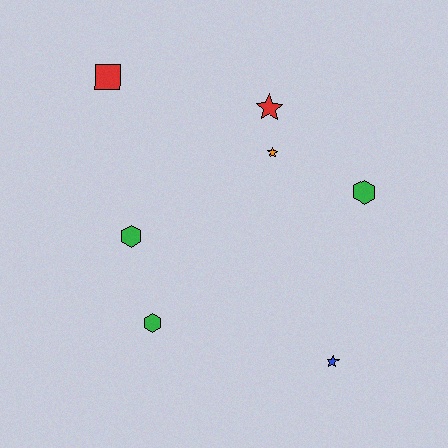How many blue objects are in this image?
There is 1 blue object.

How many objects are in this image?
There are 7 objects.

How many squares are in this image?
There is 1 square.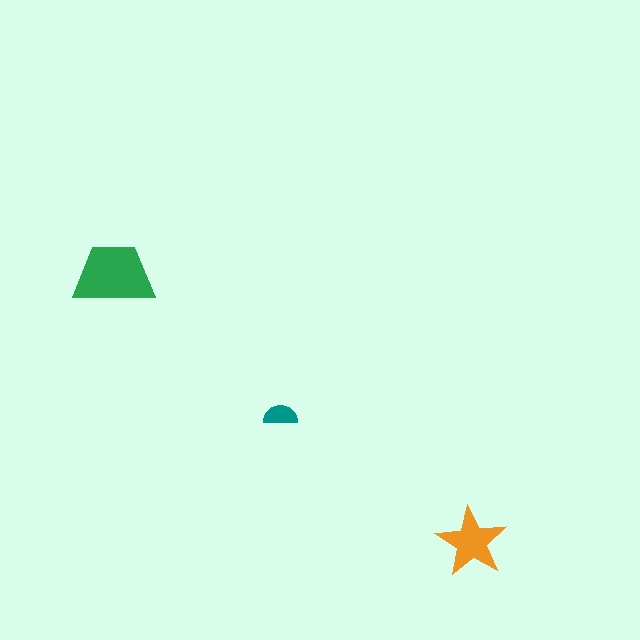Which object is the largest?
The green trapezoid.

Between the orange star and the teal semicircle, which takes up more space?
The orange star.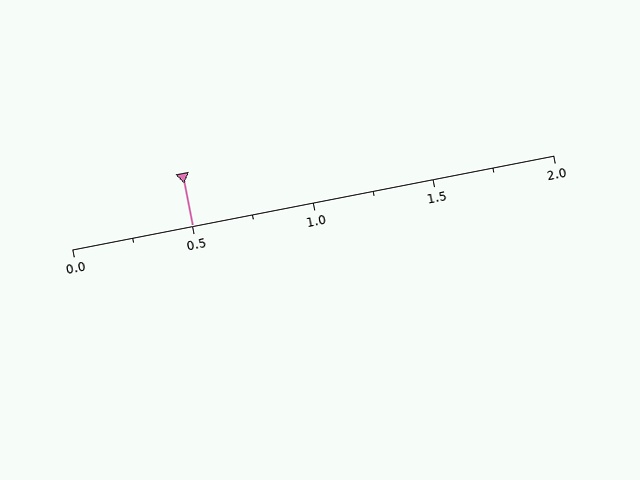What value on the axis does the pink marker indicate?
The marker indicates approximately 0.5.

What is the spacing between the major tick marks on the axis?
The major ticks are spaced 0.5 apart.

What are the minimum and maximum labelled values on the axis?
The axis runs from 0.0 to 2.0.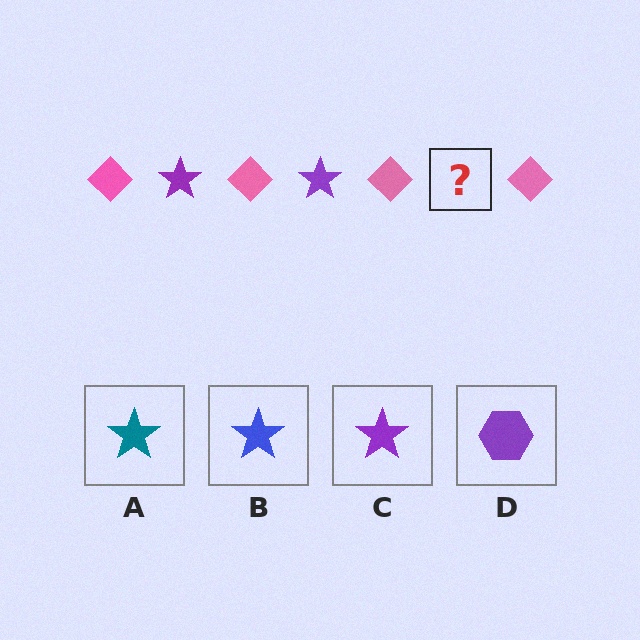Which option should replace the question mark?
Option C.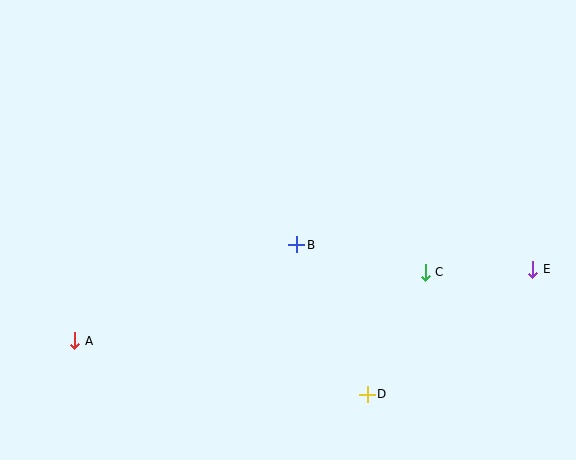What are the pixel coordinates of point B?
Point B is at (297, 245).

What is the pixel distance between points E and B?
The distance between E and B is 237 pixels.